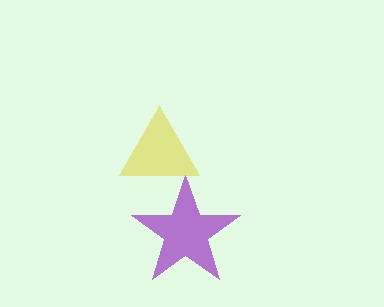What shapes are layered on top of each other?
The layered shapes are: a purple star, a yellow triangle.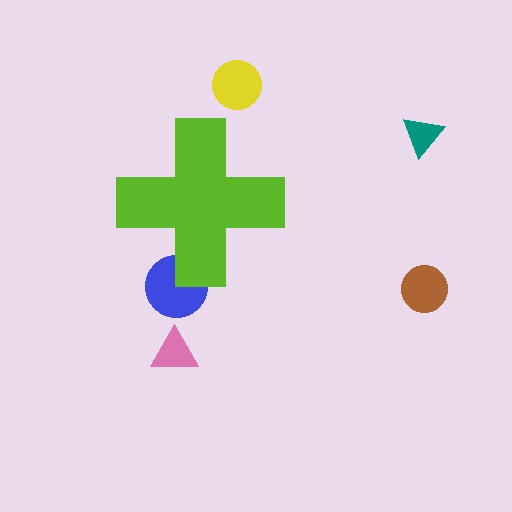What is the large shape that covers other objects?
A lime cross.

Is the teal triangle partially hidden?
No, the teal triangle is fully visible.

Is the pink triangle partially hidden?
No, the pink triangle is fully visible.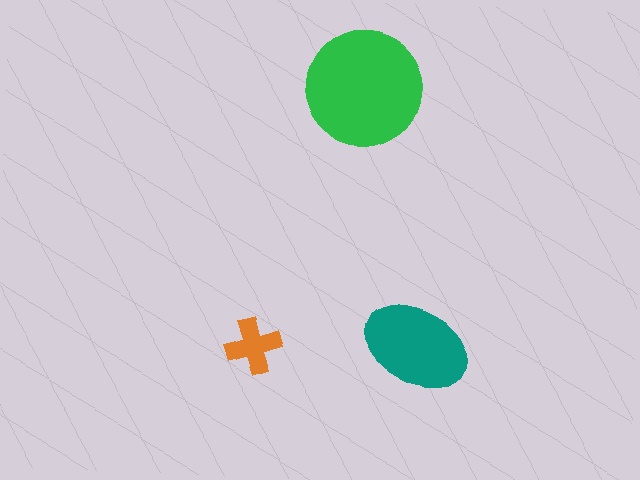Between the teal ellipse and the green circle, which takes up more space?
The green circle.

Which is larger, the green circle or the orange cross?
The green circle.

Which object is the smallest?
The orange cross.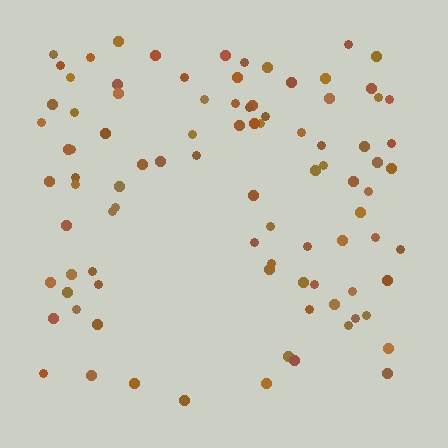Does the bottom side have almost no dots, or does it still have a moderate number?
Still a moderate number, just noticeably fewer than the top.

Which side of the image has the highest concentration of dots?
The top.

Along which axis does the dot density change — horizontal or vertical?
Vertical.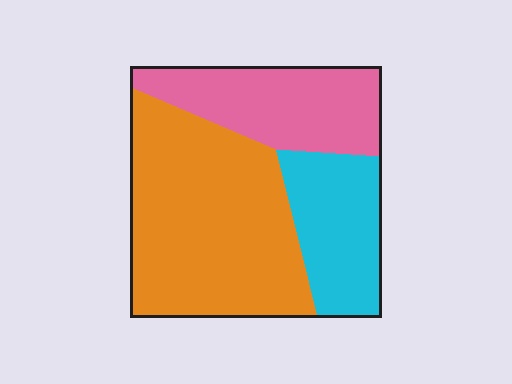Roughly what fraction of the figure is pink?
Pink covers about 25% of the figure.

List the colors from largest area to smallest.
From largest to smallest: orange, pink, cyan.